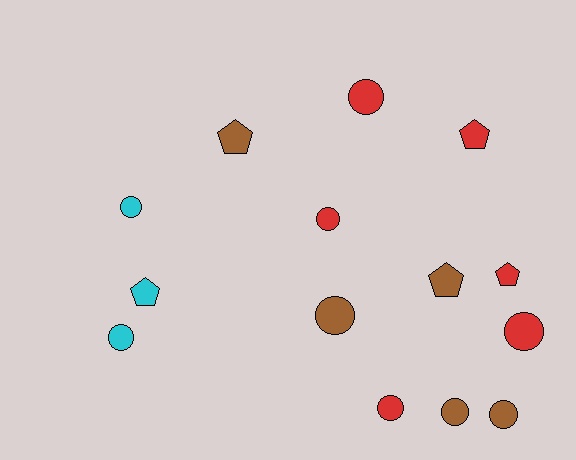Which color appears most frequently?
Red, with 6 objects.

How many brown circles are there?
There are 3 brown circles.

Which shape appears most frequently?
Circle, with 9 objects.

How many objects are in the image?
There are 14 objects.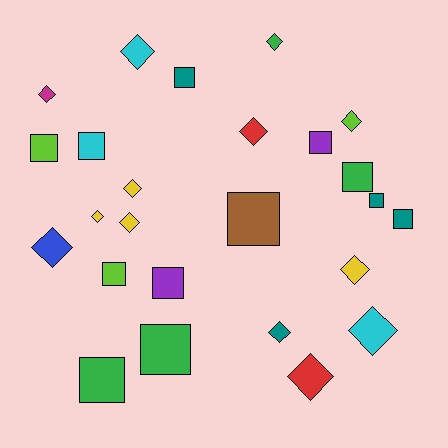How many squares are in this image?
There are 12 squares.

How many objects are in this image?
There are 25 objects.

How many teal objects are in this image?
There are 4 teal objects.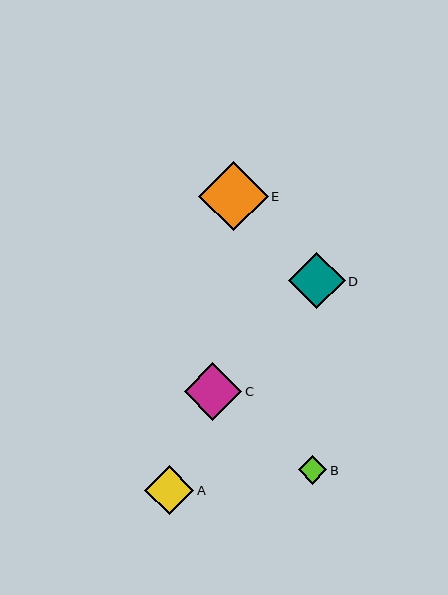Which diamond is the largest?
Diamond E is the largest with a size of approximately 69 pixels.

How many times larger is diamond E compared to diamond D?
Diamond E is approximately 1.2 times the size of diamond D.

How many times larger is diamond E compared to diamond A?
Diamond E is approximately 1.4 times the size of diamond A.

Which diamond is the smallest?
Diamond B is the smallest with a size of approximately 29 pixels.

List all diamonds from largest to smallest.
From largest to smallest: E, C, D, A, B.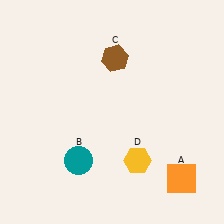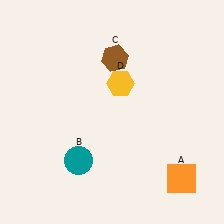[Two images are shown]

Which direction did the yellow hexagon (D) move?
The yellow hexagon (D) moved up.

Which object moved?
The yellow hexagon (D) moved up.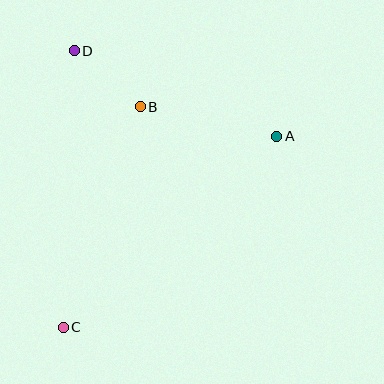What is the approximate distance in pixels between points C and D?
The distance between C and D is approximately 277 pixels.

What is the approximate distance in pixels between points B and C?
The distance between B and C is approximately 234 pixels.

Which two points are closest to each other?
Points B and D are closest to each other.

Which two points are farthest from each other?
Points A and C are farthest from each other.